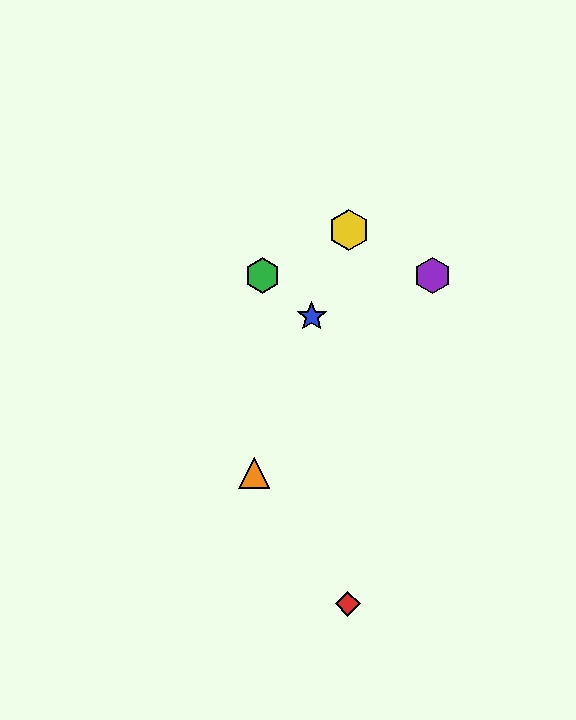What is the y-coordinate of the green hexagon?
The green hexagon is at y≈275.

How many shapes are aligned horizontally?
2 shapes (the green hexagon, the purple hexagon) are aligned horizontally.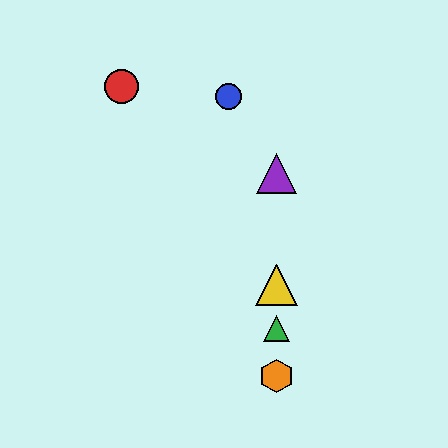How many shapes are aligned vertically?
4 shapes (the green triangle, the yellow triangle, the purple triangle, the orange hexagon) are aligned vertically.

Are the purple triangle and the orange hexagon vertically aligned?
Yes, both are at x≈277.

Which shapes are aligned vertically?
The green triangle, the yellow triangle, the purple triangle, the orange hexagon are aligned vertically.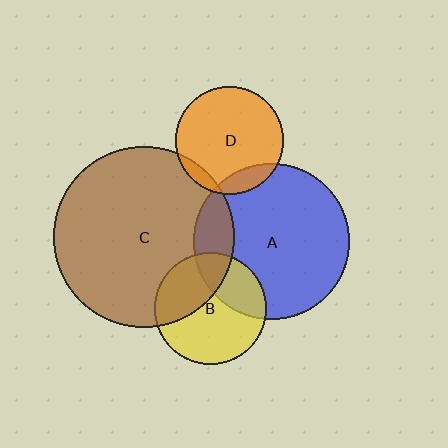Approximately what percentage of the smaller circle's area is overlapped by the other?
Approximately 15%.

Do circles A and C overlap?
Yes.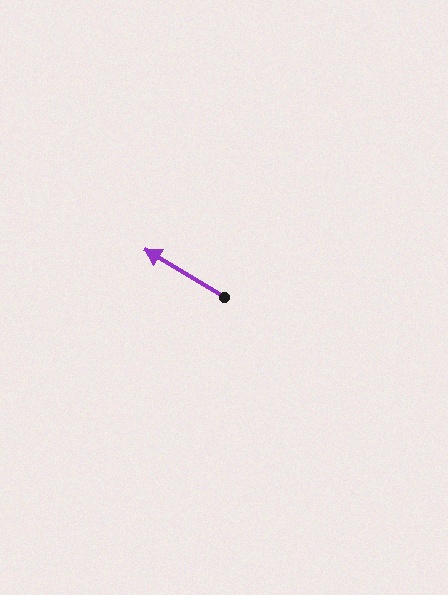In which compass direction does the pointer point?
Northwest.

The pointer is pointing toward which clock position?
Roughly 10 o'clock.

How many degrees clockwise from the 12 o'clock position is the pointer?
Approximately 301 degrees.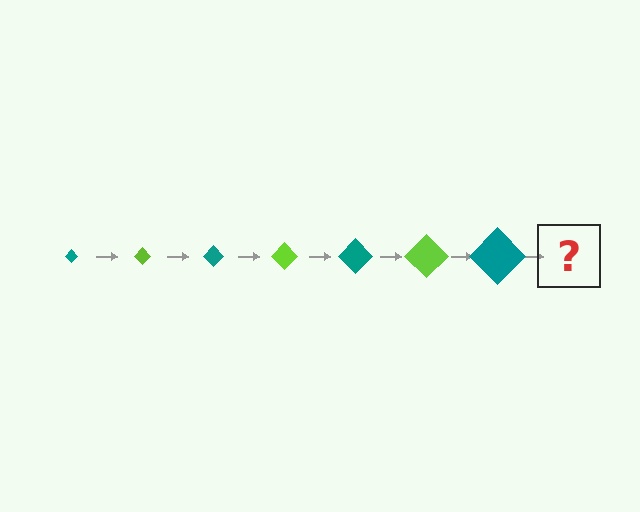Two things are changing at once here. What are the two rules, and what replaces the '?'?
The two rules are that the diamond grows larger each step and the color cycles through teal and lime. The '?' should be a lime diamond, larger than the previous one.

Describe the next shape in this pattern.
It should be a lime diamond, larger than the previous one.